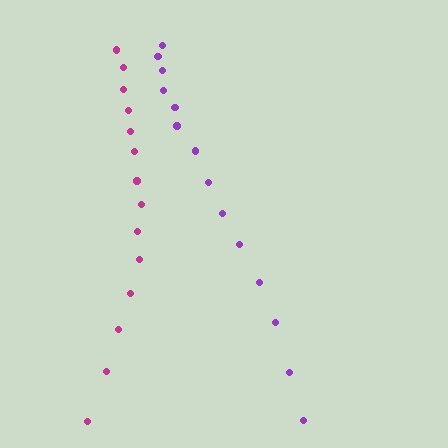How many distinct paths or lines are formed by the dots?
There are 2 distinct paths.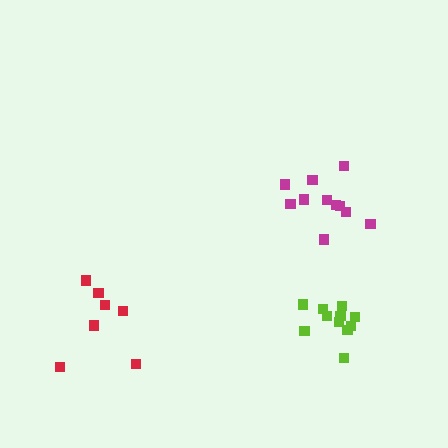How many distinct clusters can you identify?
There are 3 distinct clusters.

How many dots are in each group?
Group 1: 11 dots, Group 2: 7 dots, Group 3: 12 dots (30 total).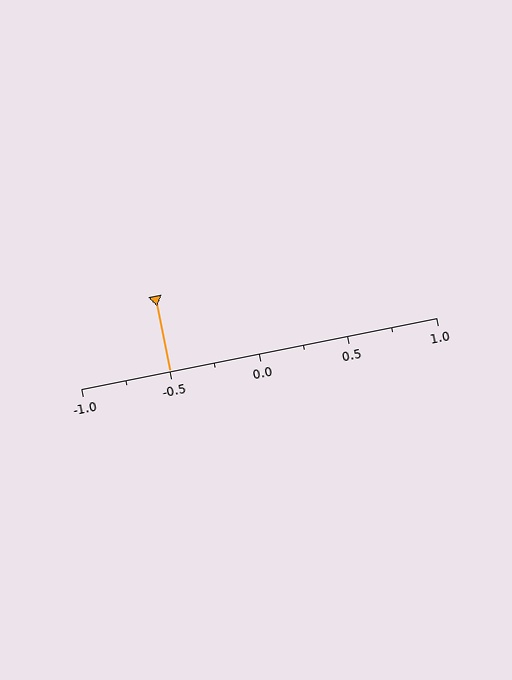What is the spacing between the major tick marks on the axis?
The major ticks are spaced 0.5 apart.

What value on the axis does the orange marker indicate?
The marker indicates approximately -0.5.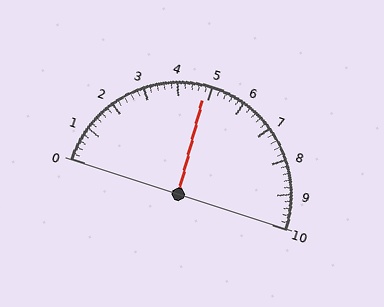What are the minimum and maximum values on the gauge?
The gauge ranges from 0 to 10.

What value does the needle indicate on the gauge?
The needle indicates approximately 4.8.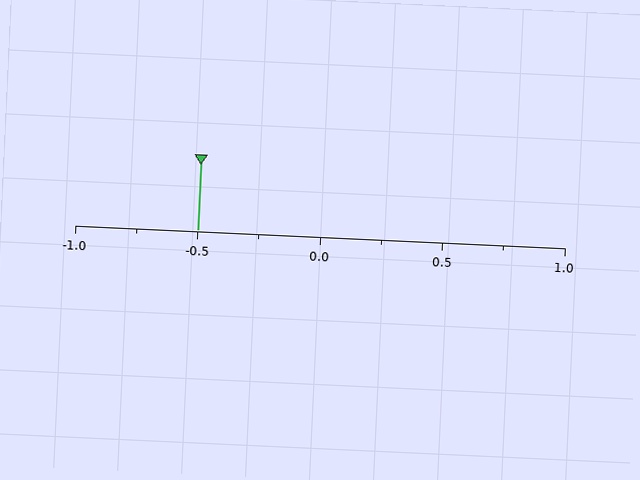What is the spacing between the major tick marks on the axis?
The major ticks are spaced 0.5 apart.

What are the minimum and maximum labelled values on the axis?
The axis runs from -1.0 to 1.0.